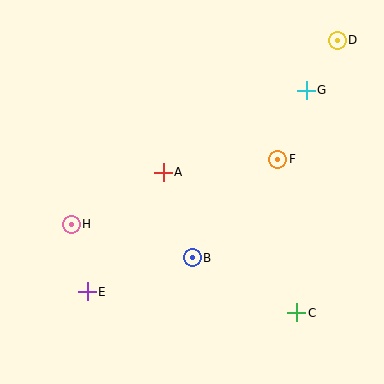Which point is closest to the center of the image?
Point A at (163, 172) is closest to the center.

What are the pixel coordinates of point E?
Point E is at (87, 292).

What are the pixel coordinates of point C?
Point C is at (297, 313).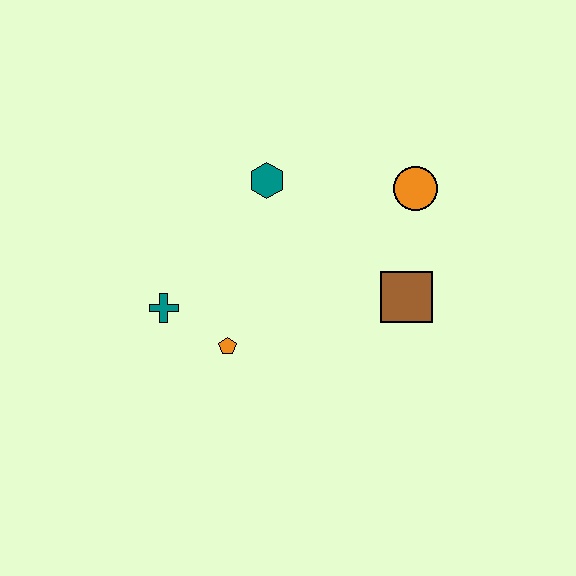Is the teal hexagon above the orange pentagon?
Yes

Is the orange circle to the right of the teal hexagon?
Yes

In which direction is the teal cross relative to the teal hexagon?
The teal cross is below the teal hexagon.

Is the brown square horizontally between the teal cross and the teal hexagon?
No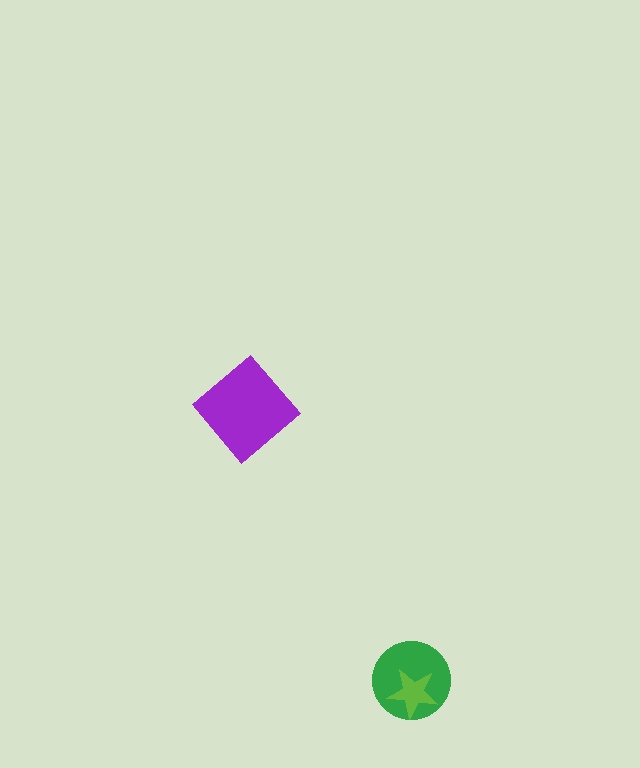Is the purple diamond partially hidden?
No, no other shape covers it.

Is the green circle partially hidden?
Yes, it is partially covered by another shape.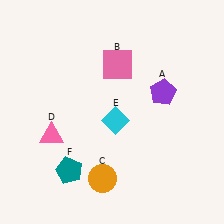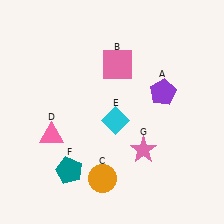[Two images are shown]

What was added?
A pink star (G) was added in Image 2.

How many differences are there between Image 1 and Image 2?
There is 1 difference between the two images.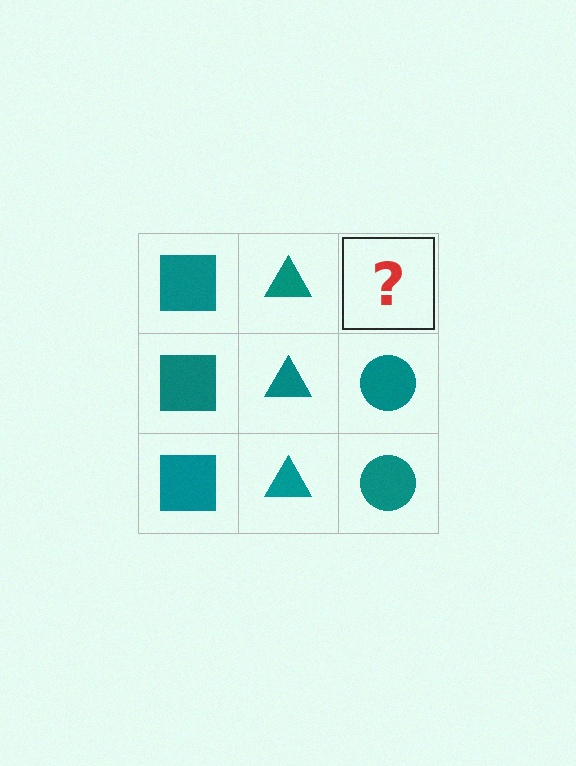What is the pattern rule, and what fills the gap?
The rule is that each column has a consistent shape. The gap should be filled with a teal circle.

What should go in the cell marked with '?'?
The missing cell should contain a teal circle.